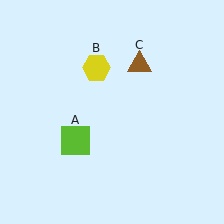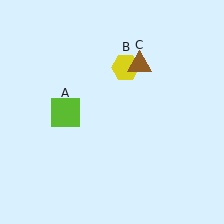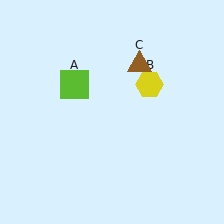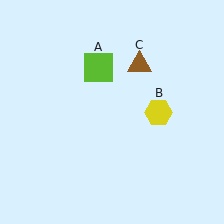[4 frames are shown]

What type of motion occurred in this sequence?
The lime square (object A), yellow hexagon (object B) rotated clockwise around the center of the scene.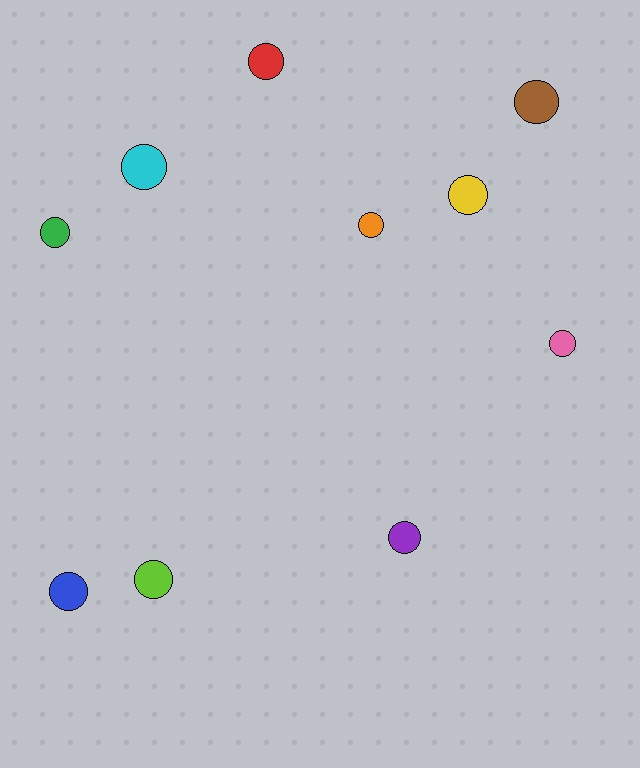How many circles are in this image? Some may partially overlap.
There are 10 circles.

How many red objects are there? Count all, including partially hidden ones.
There is 1 red object.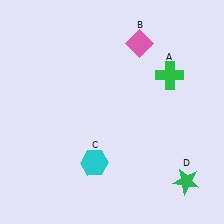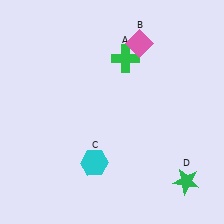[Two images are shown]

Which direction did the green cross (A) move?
The green cross (A) moved left.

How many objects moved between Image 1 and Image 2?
1 object moved between the two images.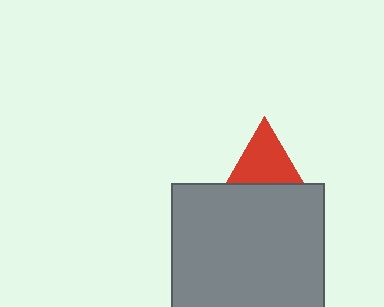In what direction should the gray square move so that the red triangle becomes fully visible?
The gray square should move down. That is the shortest direction to clear the overlap and leave the red triangle fully visible.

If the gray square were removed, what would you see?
You would see the complete red triangle.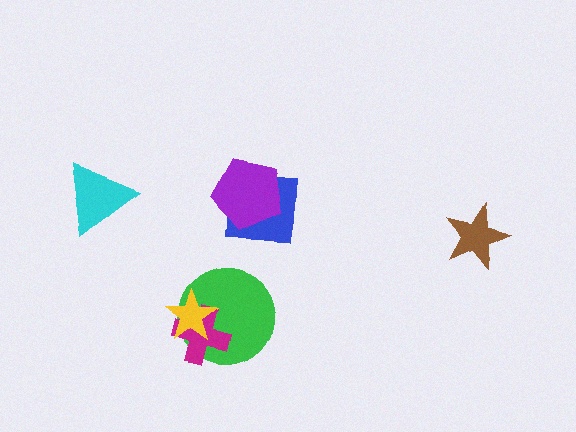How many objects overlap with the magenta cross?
2 objects overlap with the magenta cross.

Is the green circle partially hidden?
Yes, it is partially covered by another shape.